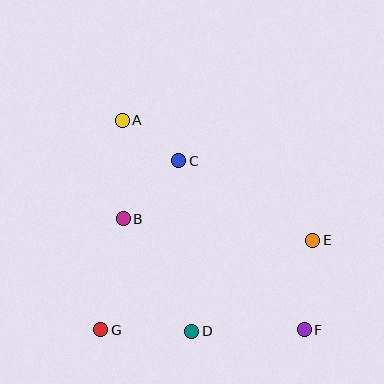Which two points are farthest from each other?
Points A and F are farthest from each other.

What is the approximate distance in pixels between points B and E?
The distance between B and E is approximately 190 pixels.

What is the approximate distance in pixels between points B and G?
The distance between B and G is approximately 113 pixels.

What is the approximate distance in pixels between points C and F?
The distance between C and F is approximately 210 pixels.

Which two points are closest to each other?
Points A and C are closest to each other.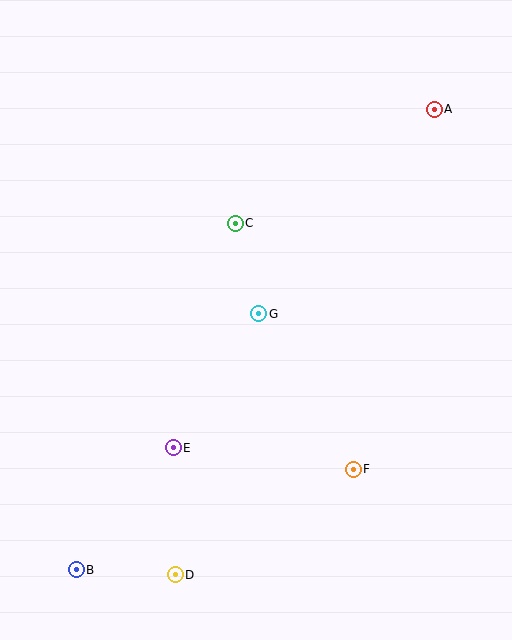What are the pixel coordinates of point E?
Point E is at (173, 448).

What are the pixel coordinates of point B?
Point B is at (76, 570).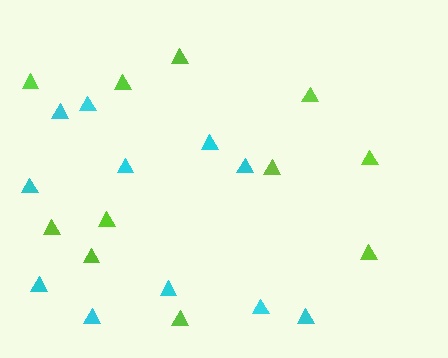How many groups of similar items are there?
There are 2 groups: one group of lime triangles (11) and one group of cyan triangles (11).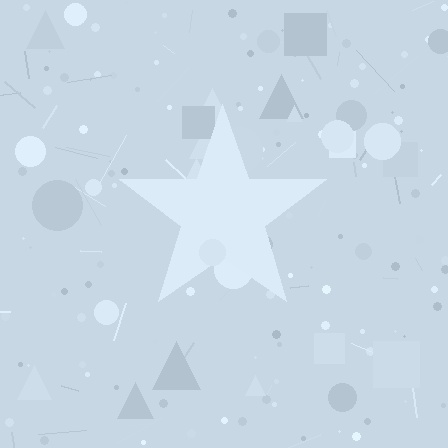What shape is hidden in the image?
A star is hidden in the image.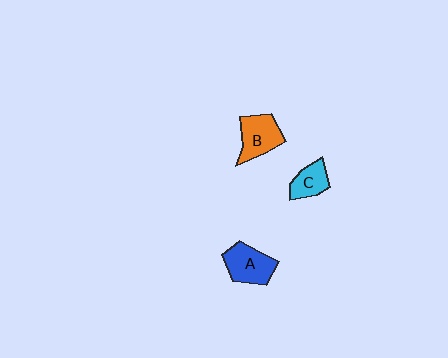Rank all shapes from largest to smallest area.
From largest to smallest: A (blue), B (orange), C (cyan).